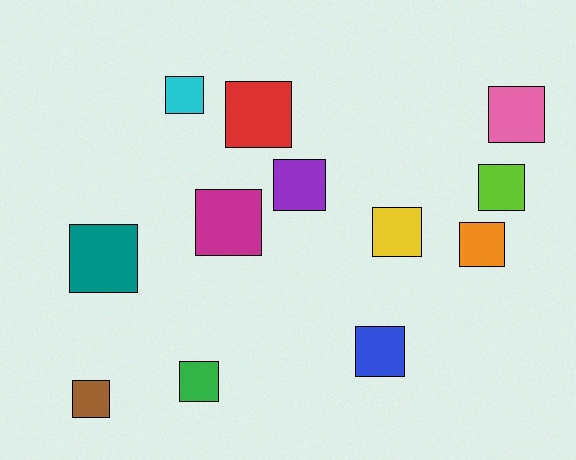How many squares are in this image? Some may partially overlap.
There are 12 squares.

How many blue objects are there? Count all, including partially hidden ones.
There is 1 blue object.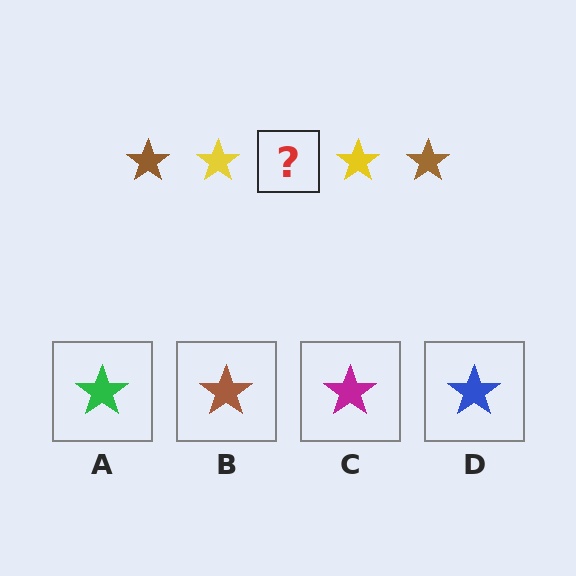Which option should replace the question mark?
Option B.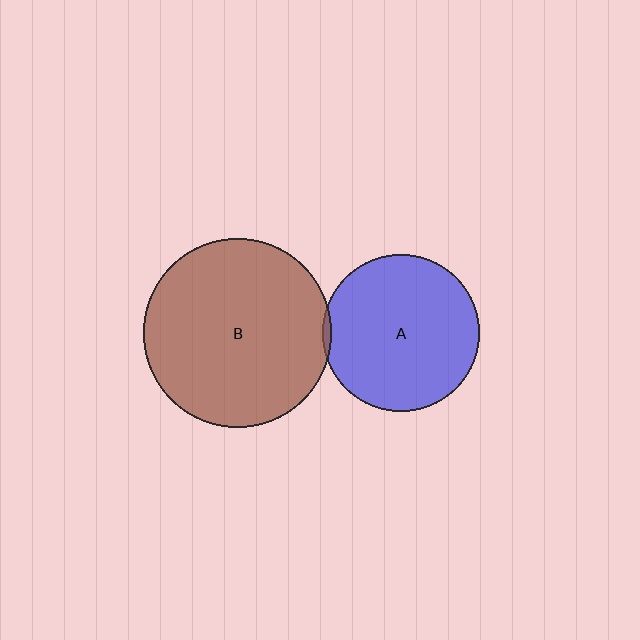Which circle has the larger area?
Circle B (brown).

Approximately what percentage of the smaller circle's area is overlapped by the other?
Approximately 5%.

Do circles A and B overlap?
Yes.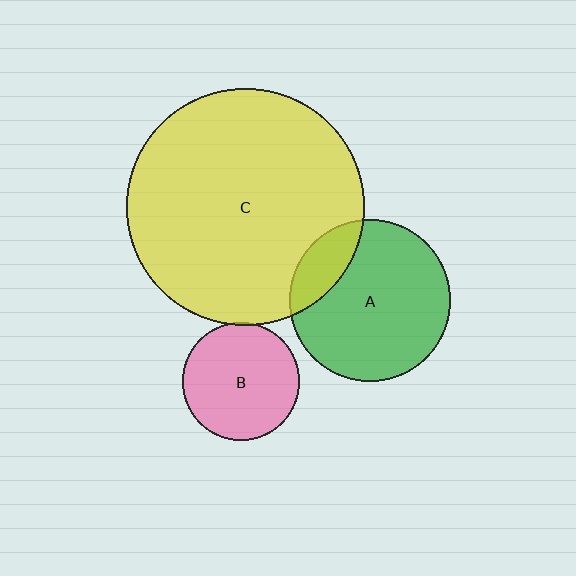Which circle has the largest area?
Circle C (yellow).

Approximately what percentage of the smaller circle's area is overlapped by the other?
Approximately 5%.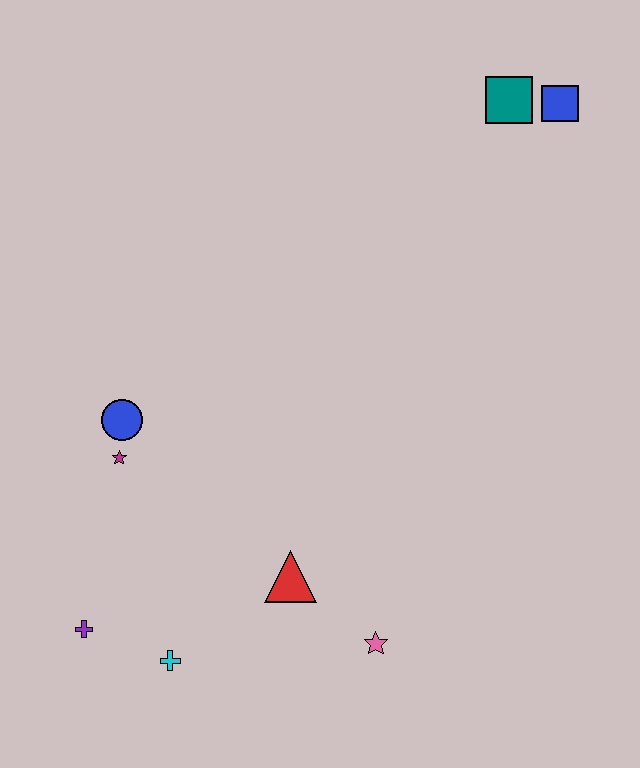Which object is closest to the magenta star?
The blue circle is closest to the magenta star.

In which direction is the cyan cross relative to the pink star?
The cyan cross is to the left of the pink star.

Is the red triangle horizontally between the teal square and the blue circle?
Yes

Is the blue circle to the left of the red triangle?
Yes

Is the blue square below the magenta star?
No